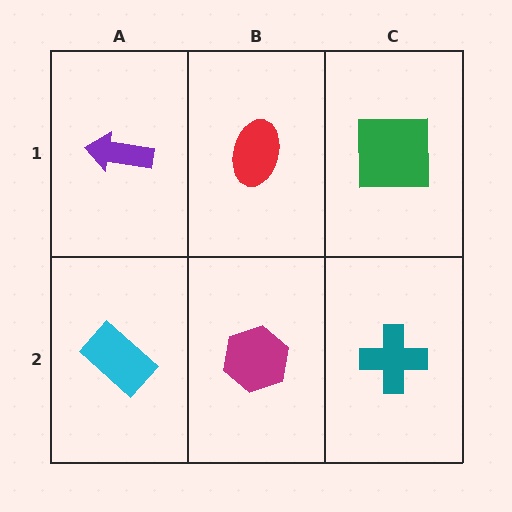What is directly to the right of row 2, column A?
A magenta hexagon.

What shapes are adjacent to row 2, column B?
A red ellipse (row 1, column B), a cyan rectangle (row 2, column A), a teal cross (row 2, column C).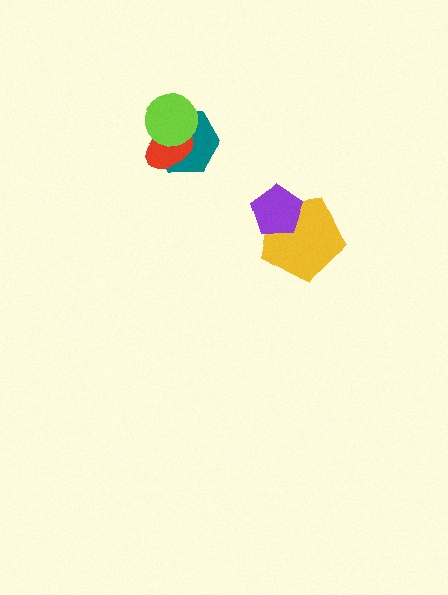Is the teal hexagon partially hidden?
Yes, it is partially covered by another shape.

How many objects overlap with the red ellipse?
2 objects overlap with the red ellipse.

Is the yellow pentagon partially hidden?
Yes, it is partially covered by another shape.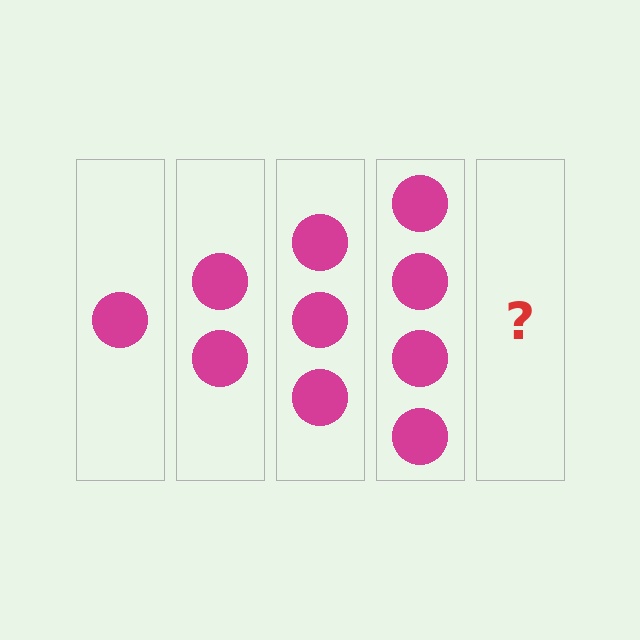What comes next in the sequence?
The next element should be 5 circles.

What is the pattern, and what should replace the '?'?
The pattern is that each step adds one more circle. The '?' should be 5 circles.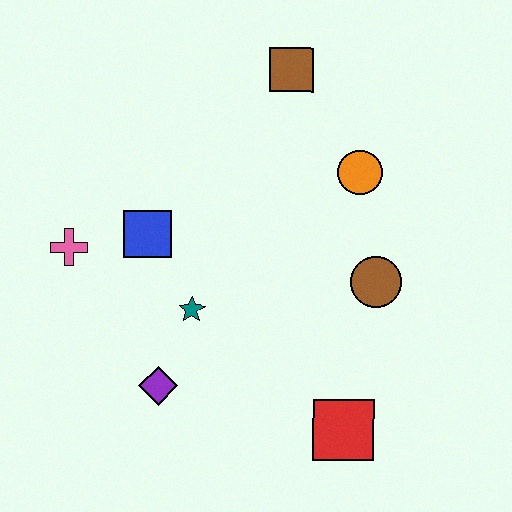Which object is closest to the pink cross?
The blue square is closest to the pink cross.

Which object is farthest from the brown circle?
The pink cross is farthest from the brown circle.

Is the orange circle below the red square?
No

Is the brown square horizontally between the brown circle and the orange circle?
No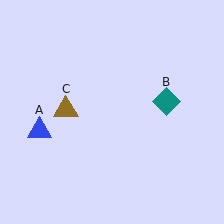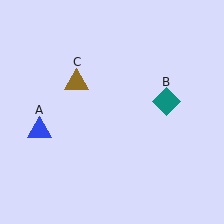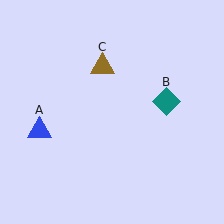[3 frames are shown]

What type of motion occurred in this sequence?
The brown triangle (object C) rotated clockwise around the center of the scene.